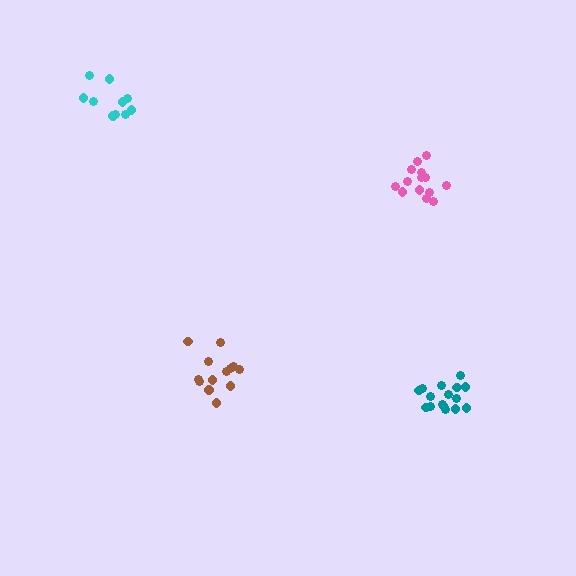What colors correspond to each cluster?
The clusters are colored: pink, brown, cyan, teal.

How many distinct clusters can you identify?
There are 4 distinct clusters.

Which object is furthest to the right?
The teal cluster is rightmost.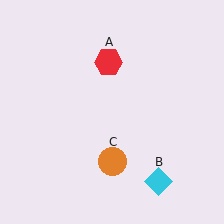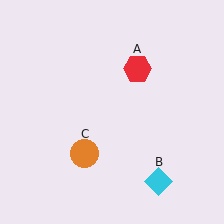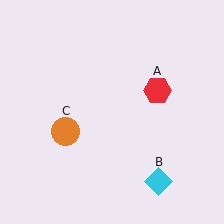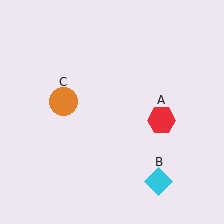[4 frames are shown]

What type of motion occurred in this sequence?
The red hexagon (object A), orange circle (object C) rotated clockwise around the center of the scene.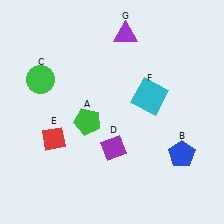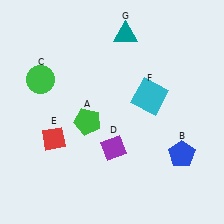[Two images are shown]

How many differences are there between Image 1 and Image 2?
There is 1 difference between the two images.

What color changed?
The triangle (G) changed from purple in Image 1 to teal in Image 2.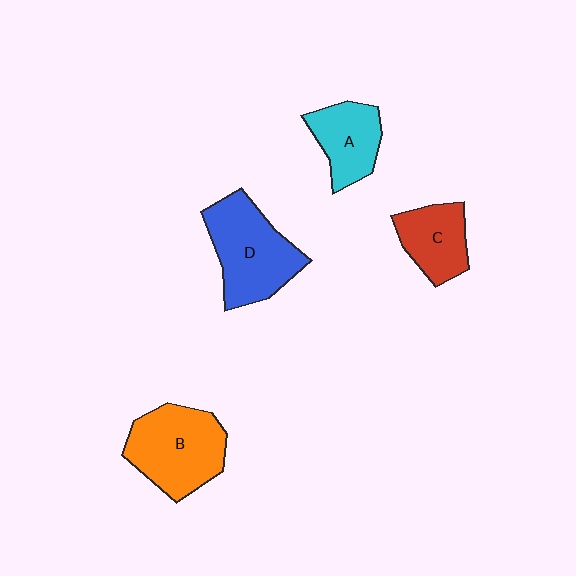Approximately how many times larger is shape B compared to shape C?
Approximately 1.6 times.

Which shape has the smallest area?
Shape C (red).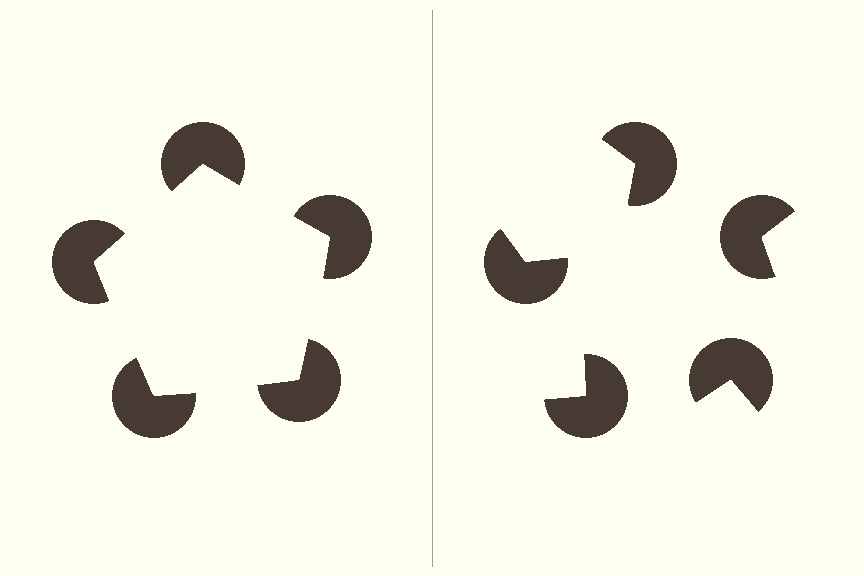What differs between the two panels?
The pac-man discs are positioned identically on both sides; only the wedge orientations differ. On the left they align to a pentagon; on the right they are misaligned.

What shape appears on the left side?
An illusory pentagon.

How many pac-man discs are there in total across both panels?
10 — 5 on each side.